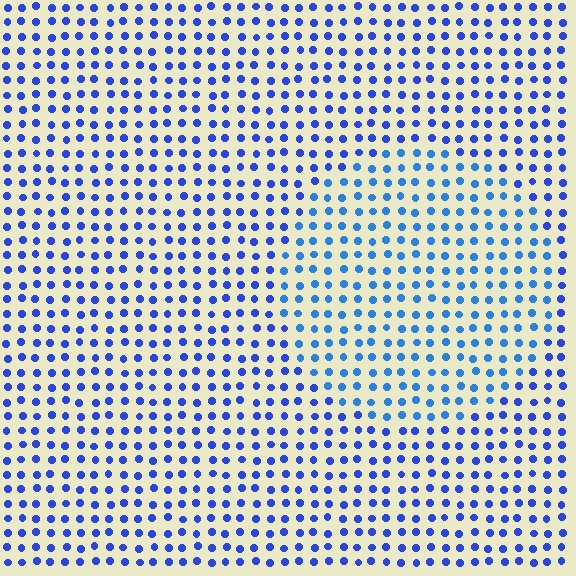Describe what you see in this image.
The image is filled with small blue elements in a uniform arrangement. A circle-shaped region is visible where the elements are tinted to a slightly different hue, forming a subtle color boundary.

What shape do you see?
I see a circle.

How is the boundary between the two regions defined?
The boundary is defined purely by a slight shift in hue (about 21 degrees). Spacing, size, and orientation are identical on both sides.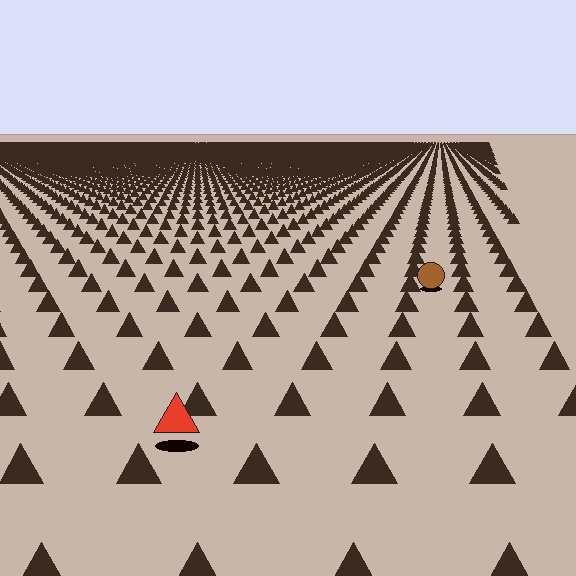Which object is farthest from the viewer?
The brown circle is farthest from the viewer. It appears smaller and the ground texture around it is denser.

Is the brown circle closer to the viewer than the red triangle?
No. The red triangle is closer — you can tell from the texture gradient: the ground texture is coarser near it.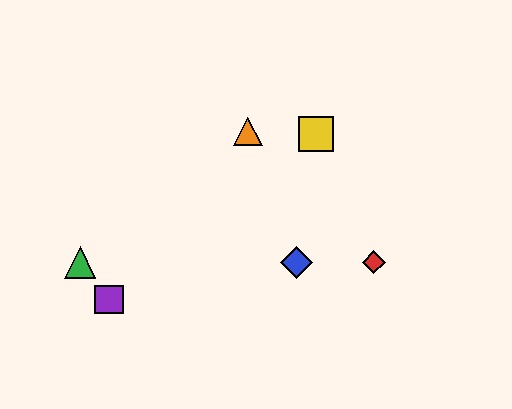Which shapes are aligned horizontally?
The red diamond, the blue diamond, the green triangle are aligned horizontally.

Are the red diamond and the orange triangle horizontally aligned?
No, the red diamond is at y≈262 and the orange triangle is at y≈131.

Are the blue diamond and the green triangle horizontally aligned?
Yes, both are at y≈262.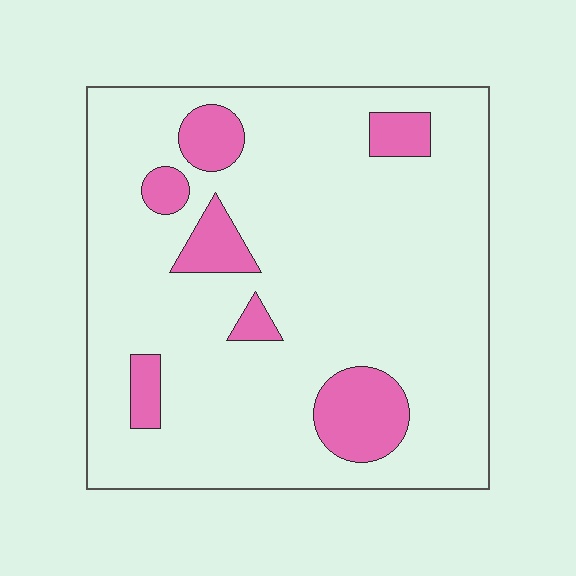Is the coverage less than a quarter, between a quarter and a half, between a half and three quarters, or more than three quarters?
Less than a quarter.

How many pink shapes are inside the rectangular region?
7.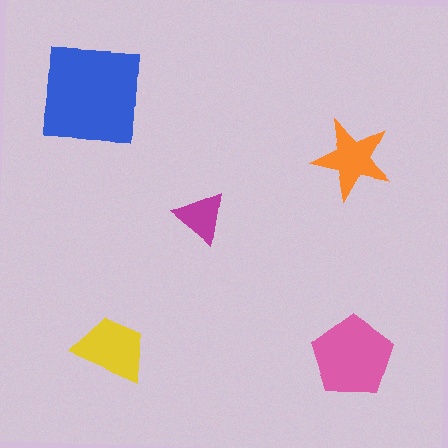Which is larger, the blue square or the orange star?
The blue square.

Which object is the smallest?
The magenta triangle.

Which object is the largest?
The blue square.